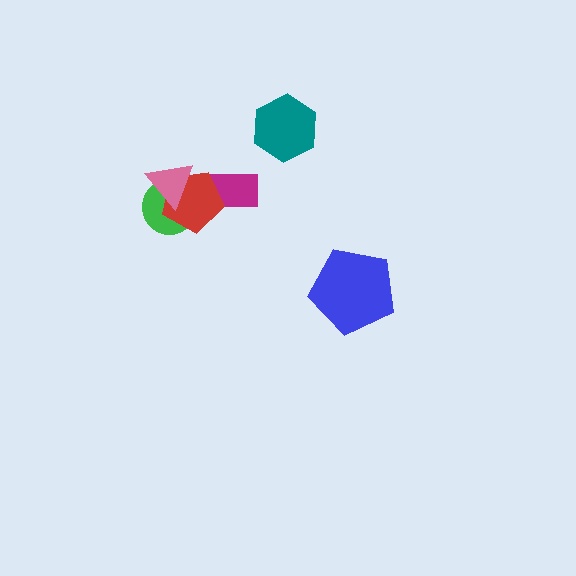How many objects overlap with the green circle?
2 objects overlap with the green circle.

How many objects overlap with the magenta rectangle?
1 object overlaps with the magenta rectangle.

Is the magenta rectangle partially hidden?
Yes, it is partially covered by another shape.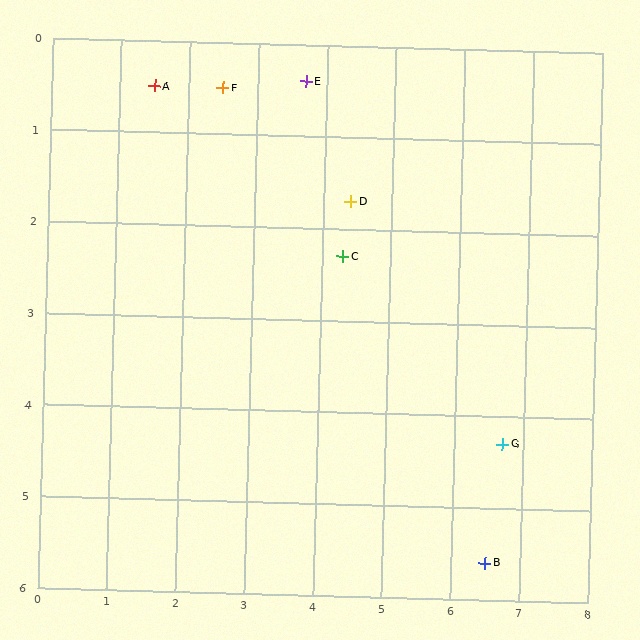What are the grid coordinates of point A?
Point A is at approximately (1.5, 0.5).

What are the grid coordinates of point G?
Point G is at approximately (6.7, 4.3).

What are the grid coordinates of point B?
Point B is at approximately (6.5, 5.6).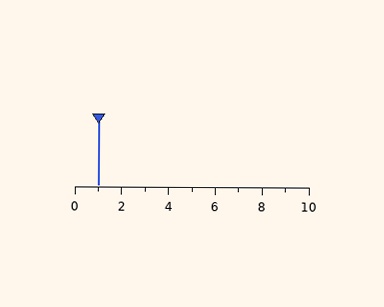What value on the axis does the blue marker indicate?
The marker indicates approximately 1.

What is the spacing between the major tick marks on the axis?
The major ticks are spaced 2 apart.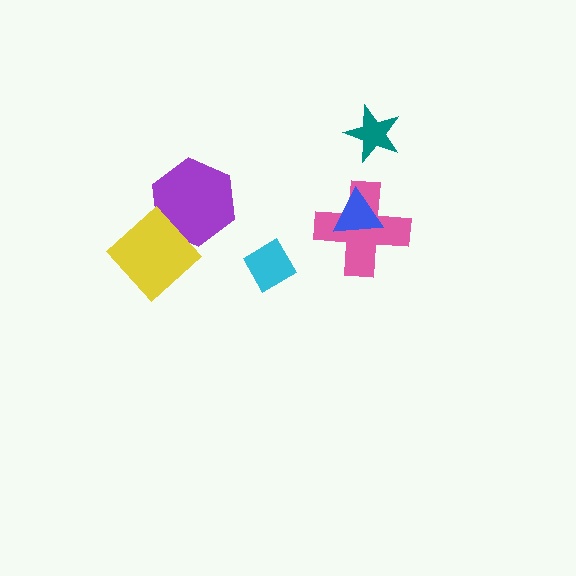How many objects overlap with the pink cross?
1 object overlaps with the pink cross.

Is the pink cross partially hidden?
Yes, it is partially covered by another shape.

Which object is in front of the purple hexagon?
The yellow diamond is in front of the purple hexagon.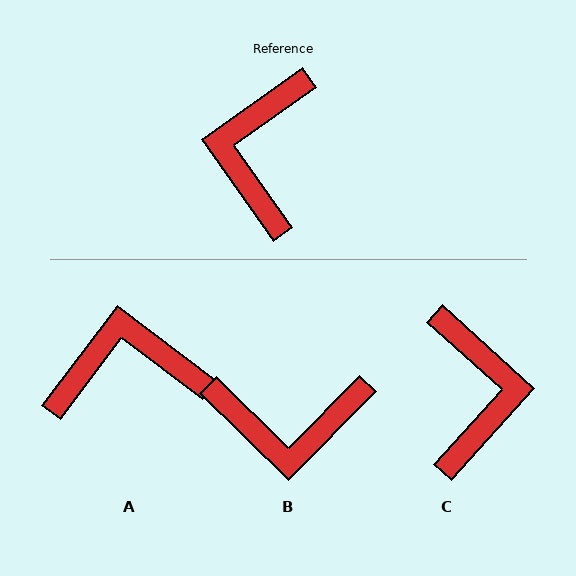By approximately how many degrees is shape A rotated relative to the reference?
Approximately 72 degrees clockwise.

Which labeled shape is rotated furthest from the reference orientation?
C, about 167 degrees away.